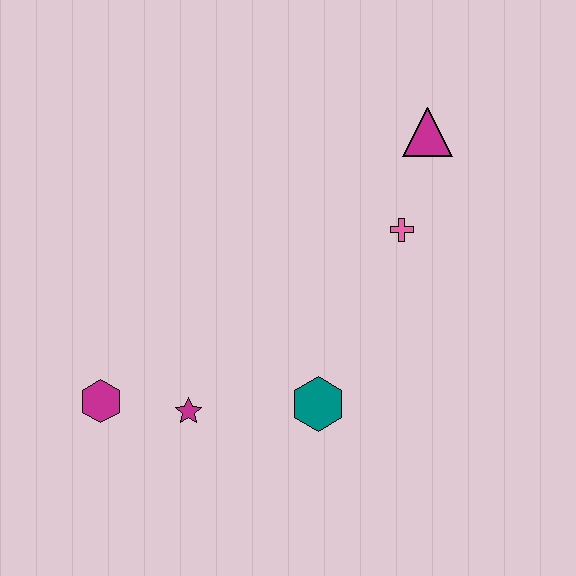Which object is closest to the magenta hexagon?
The magenta star is closest to the magenta hexagon.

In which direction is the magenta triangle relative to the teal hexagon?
The magenta triangle is above the teal hexagon.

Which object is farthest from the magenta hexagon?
The magenta triangle is farthest from the magenta hexagon.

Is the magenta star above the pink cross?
No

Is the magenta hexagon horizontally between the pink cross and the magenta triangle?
No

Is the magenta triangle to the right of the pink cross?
Yes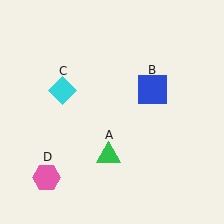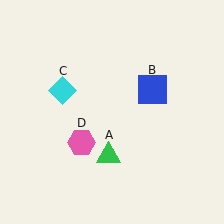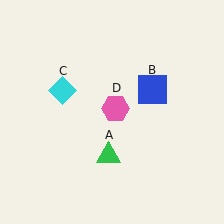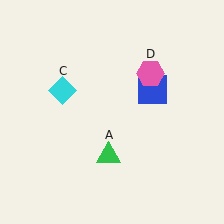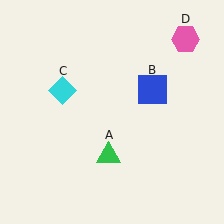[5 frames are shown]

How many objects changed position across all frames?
1 object changed position: pink hexagon (object D).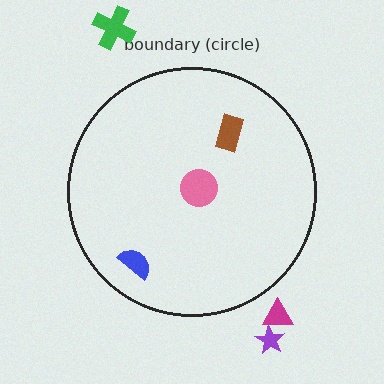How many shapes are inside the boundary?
3 inside, 3 outside.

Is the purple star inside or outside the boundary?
Outside.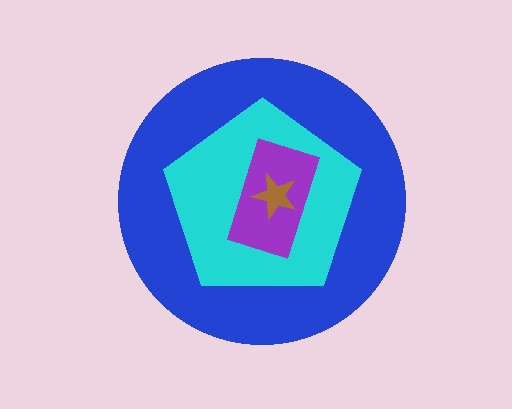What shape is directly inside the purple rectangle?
The brown star.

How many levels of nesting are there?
4.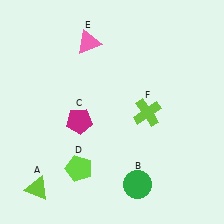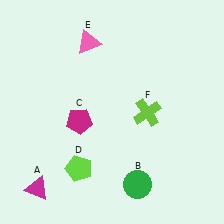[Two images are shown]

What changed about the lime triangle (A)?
In Image 1, A is lime. In Image 2, it changed to magenta.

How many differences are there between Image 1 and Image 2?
There is 1 difference between the two images.